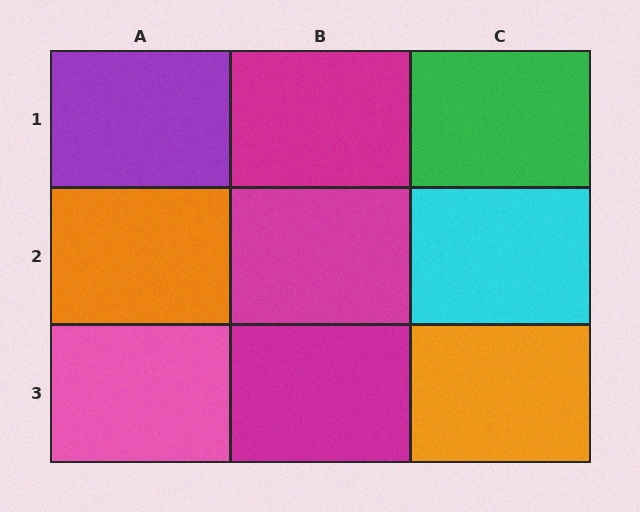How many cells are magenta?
3 cells are magenta.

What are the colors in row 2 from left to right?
Orange, magenta, cyan.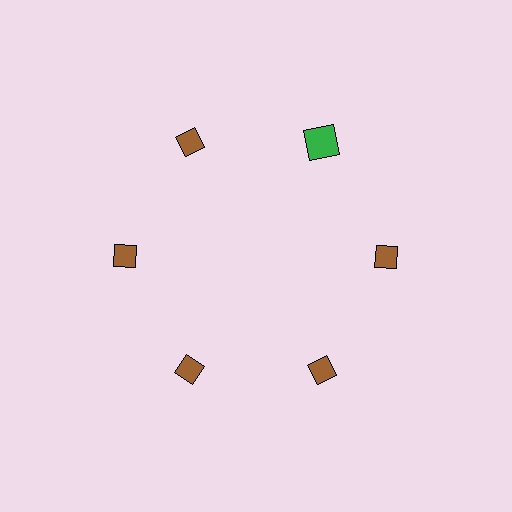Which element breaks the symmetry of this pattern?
The green square at roughly the 1 o'clock position breaks the symmetry. All other shapes are brown diamonds.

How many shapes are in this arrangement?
There are 6 shapes arranged in a ring pattern.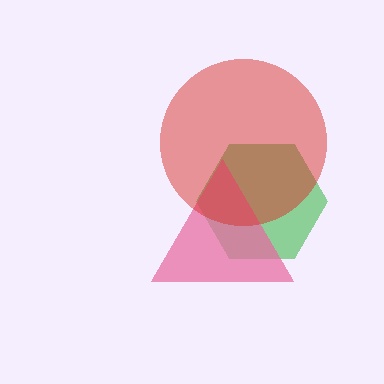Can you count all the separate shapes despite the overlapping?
Yes, there are 3 separate shapes.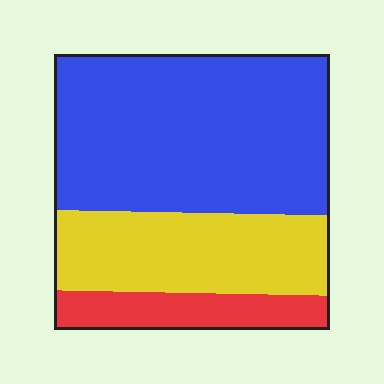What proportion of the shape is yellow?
Yellow takes up between a sixth and a third of the shape.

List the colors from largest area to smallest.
From largest to smallest: blue, yellow, red.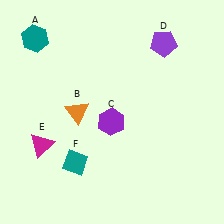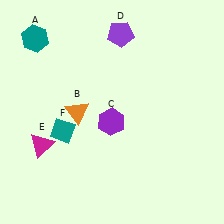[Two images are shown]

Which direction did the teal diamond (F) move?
The teal diamond (F) moved up.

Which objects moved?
The objects that moved are: the purple pentagon (D), the teal diamond (F).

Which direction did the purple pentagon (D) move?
The purple pentagon (D) moved left.